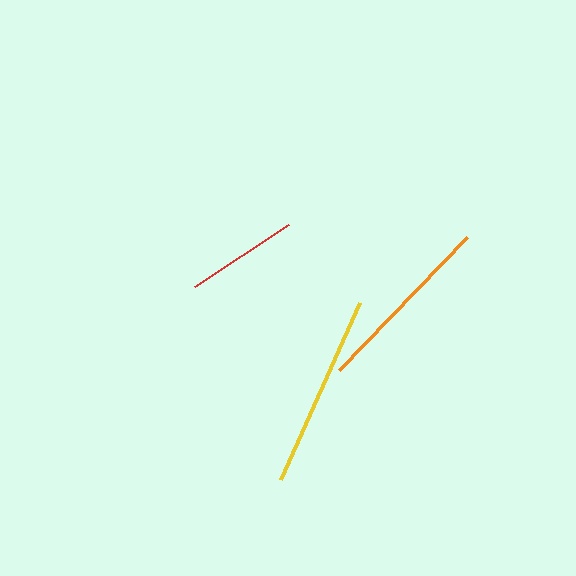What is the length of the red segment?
The red segment is approximately 112 pixels long.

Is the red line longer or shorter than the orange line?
The orange line is longer than the red line.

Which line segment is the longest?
The yellow line is the longest at approximately 193 pixels.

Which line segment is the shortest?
The red line is the shortest at approximately 112 pixels.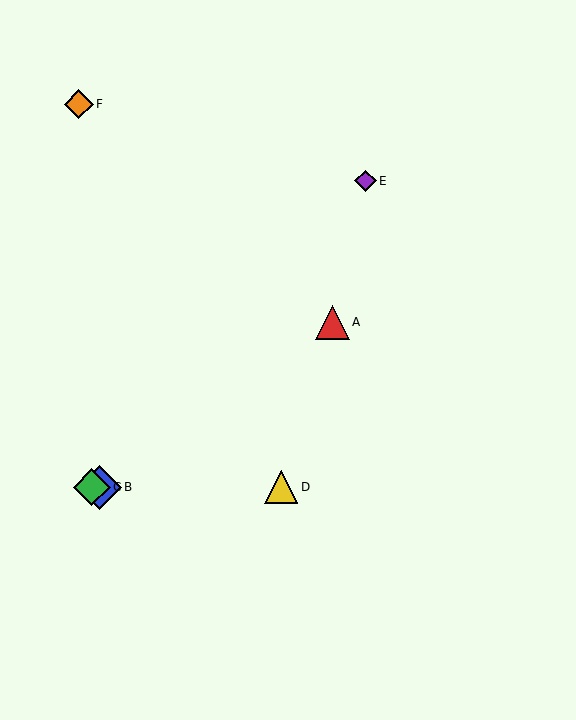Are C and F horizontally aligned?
No, C is at y≈487 and F is at y≈104.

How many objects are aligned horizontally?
3 objects (B, C, D) are aligned horizontally.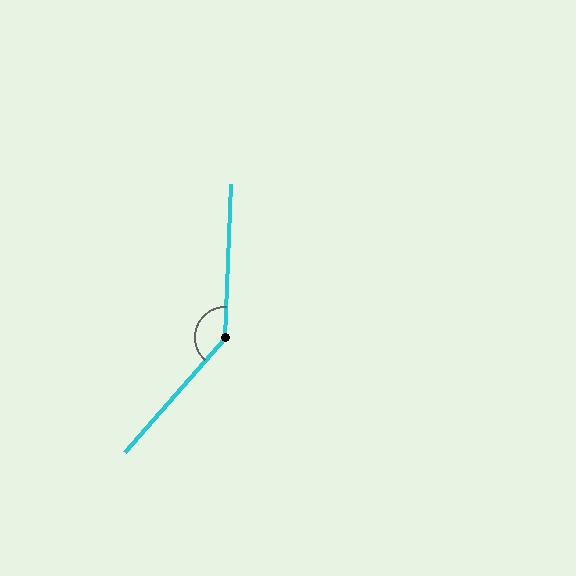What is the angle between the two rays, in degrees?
Approximately 141 degrees.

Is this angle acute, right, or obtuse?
It is obtuse.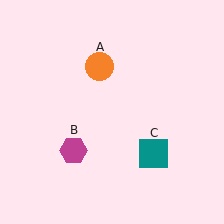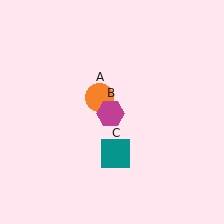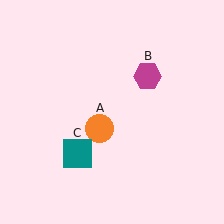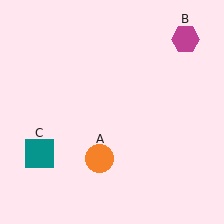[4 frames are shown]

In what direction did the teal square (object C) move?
The teal square (object C) moved left.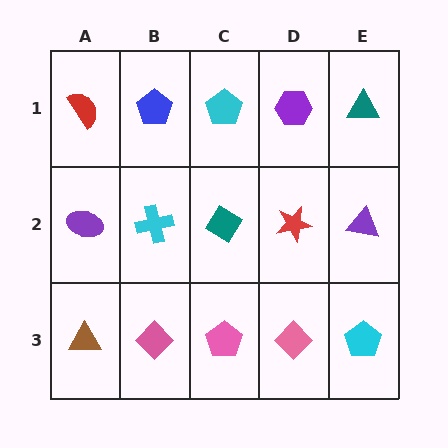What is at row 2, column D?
A red star.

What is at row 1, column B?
A blue pentagon.